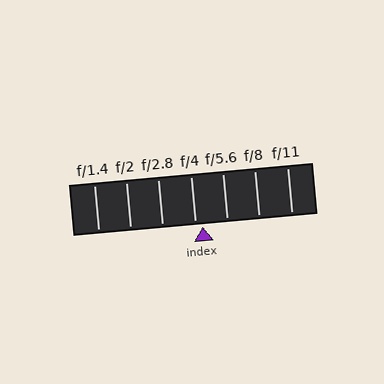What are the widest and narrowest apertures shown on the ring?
The widest aperture shown is f/1.4 and the narrowest is f/11.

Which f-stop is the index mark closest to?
The index mark is closest to f/4.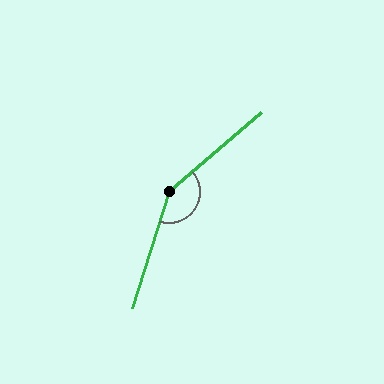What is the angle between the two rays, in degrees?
Approximately 148 degrees.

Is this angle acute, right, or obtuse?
It is obtuse.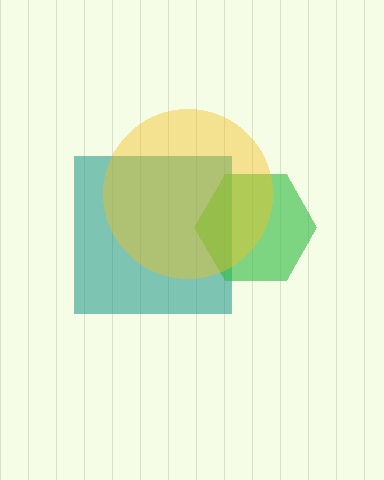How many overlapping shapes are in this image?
There are 3 overlapping shapes in the image.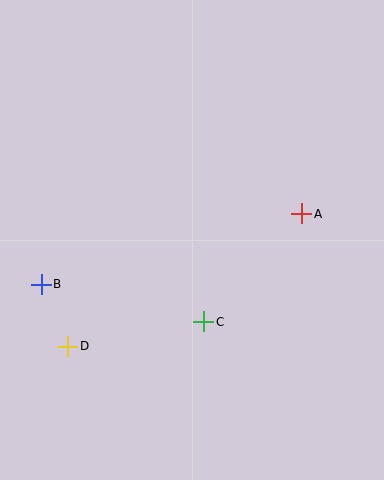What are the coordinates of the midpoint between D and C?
The midpoint between D and C is at (136, 334).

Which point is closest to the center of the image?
Point C at (204, 322) is closest to the center.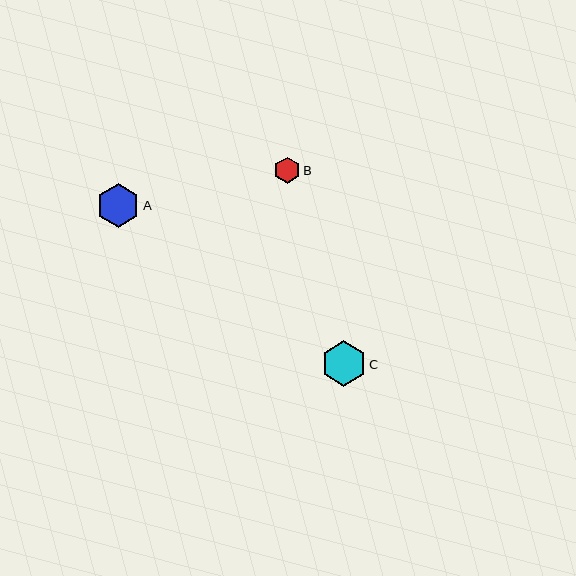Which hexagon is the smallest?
Hexagon B is the smallest with a size of approximately 26 pixels.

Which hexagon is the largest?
Hexagon C is the largest with a size of approximately 45 pixels.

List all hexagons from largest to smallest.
From largest to smallest: C, A, B.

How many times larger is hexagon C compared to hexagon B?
Hexagon C is approximately 1.7 times the size of hexagon B.